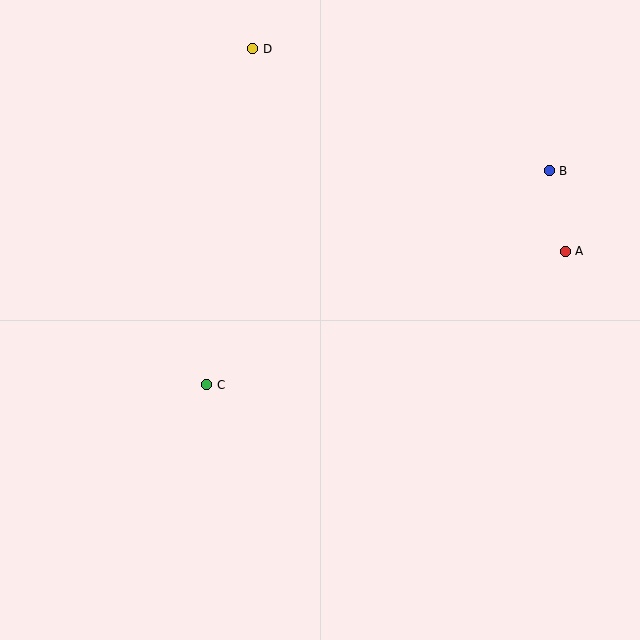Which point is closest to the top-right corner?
Point B is closest to the top-right corner.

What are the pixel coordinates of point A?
Point A is at (565, 252).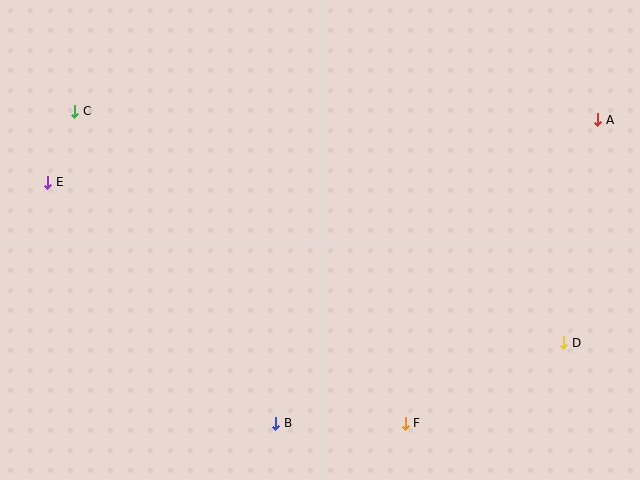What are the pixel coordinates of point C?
Point C is at (75, 111).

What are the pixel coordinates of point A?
Point A is at (598, 120).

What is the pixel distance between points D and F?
The distance between D and F is 178 pixels.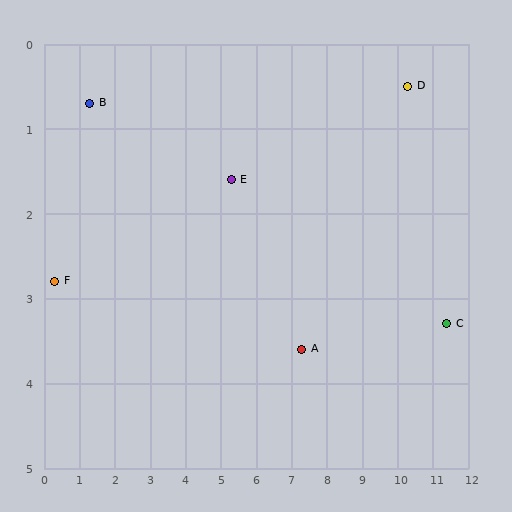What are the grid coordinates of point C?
Point C is at approximately (11.4, 3.3).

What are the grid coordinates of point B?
Point B is at approximately (1.3, 0.7).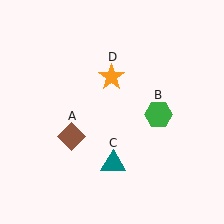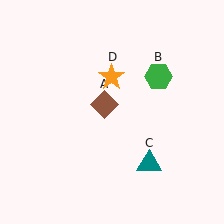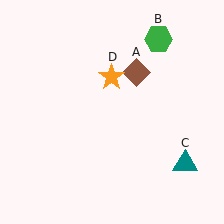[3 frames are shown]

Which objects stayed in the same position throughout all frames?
Orange star (object D) remained stationary.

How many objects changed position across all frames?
3 objects changed position: brown diamond (object A), green hexagon (object B), teal triangle (object C).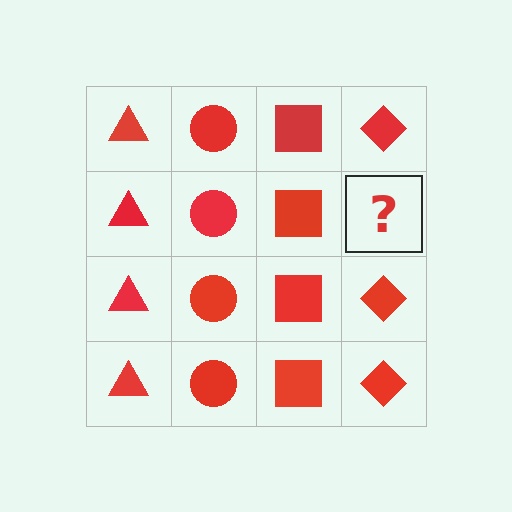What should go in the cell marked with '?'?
The missing cell should contain a red diamond.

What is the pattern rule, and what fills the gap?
The rule is that each column has a consistent shape. The gap should be filled with a red diamond.